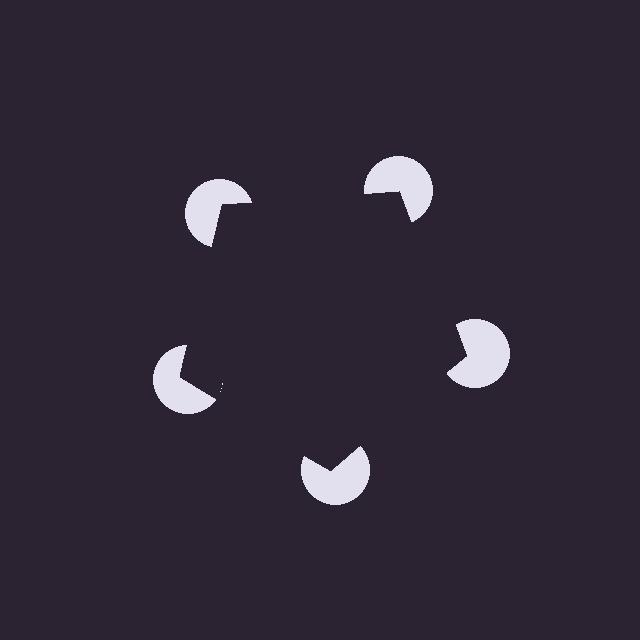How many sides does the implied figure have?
5 sides.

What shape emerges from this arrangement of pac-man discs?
An illusory pentagon — its edges are inferred from the aligned wedge cuts in the pac-man discs, not physically drawn.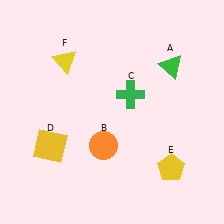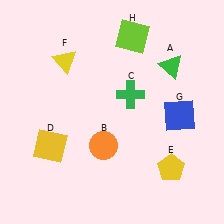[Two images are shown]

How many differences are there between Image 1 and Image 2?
There are 2 differences between the two images.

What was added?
A blue square (G), a lime square (H) were added in Image 2.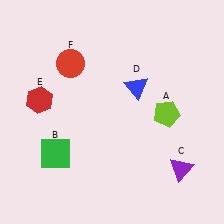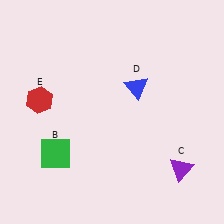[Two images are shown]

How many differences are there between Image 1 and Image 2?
There are 2 differences between the two images.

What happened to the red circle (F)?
The red circle (F) was removed in Image 2. It was in the top-left area of Image 1.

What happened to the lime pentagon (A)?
The lime pentagon (A) was removed in Image 2. It was in the bottom-right area of Image 1.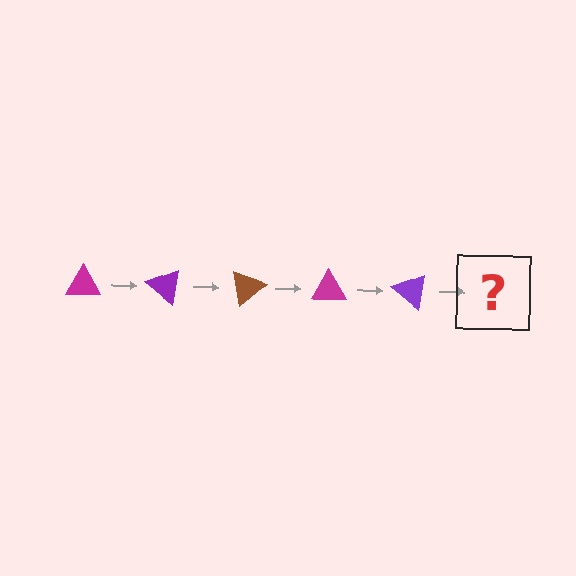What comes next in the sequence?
The next element should be a brown triangle, rotated 200 degrees from the start.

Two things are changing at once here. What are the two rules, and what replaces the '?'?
The two rules are that it rotates 40 degrees each step and the color cycles through magenta, purple, and brown. The '?' should be a brown triangle, rotated 200 degrees from the start.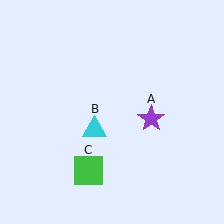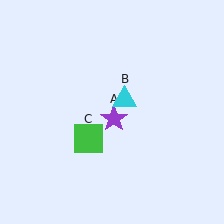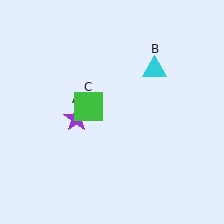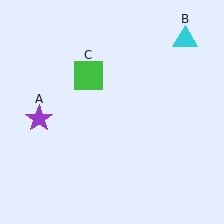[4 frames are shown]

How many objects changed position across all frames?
3 objects changed position: purple star (object A), cyan triangle (object B), green square (object C).